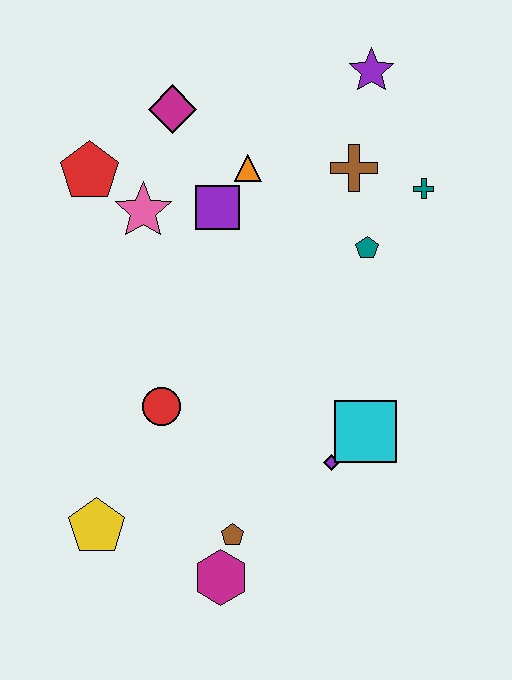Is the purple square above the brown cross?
No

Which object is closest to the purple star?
The brown cross is closest to the purple star.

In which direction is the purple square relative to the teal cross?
The purple square is to the left of the teal cross.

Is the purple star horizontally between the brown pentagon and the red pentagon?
No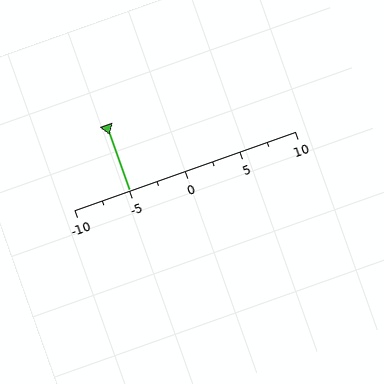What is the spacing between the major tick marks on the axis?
The major ticks are spaced 5 apart.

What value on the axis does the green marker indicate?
The marker indicates approximately -5.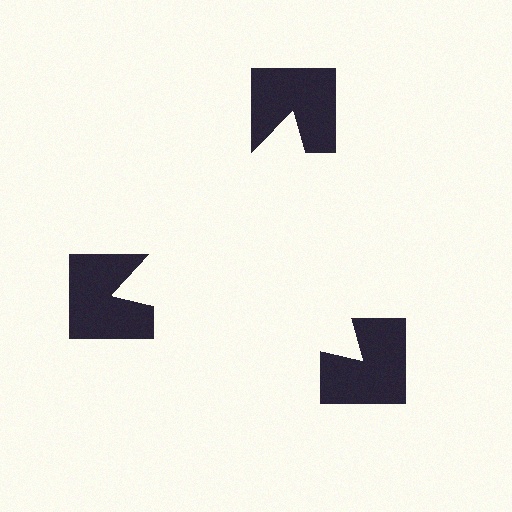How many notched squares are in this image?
There are 3 — one at each vertex of the illusory triangle.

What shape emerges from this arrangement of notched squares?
An illusory triangle — its edges are inferred from the aligned wedge cuts in the notched squares, not physically drawn.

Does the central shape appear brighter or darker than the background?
It typically appears slightly brighter than the background, even though no actual brightness change is drawn.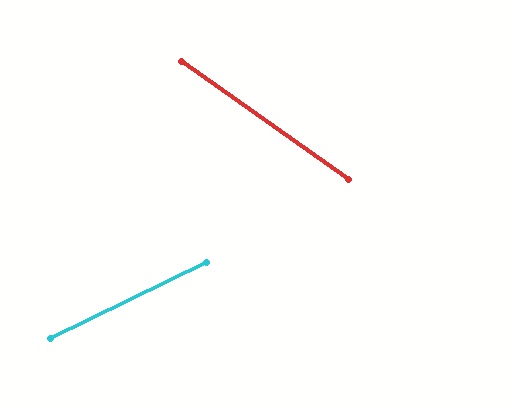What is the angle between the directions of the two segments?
Approximately 61 degrees.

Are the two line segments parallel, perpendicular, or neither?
Neither parallel nor perpendicular — they differ by about 61°.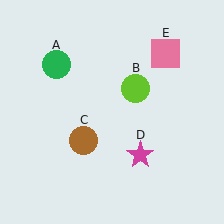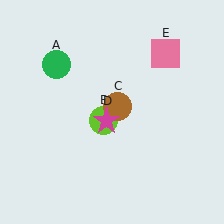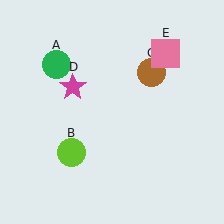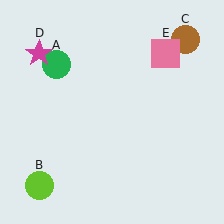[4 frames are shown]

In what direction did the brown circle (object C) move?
The brown circle (object C) moved up and to the right.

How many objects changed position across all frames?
3 objects changed position: lime circle (object B), brown circle (object C), magenta star (object D).